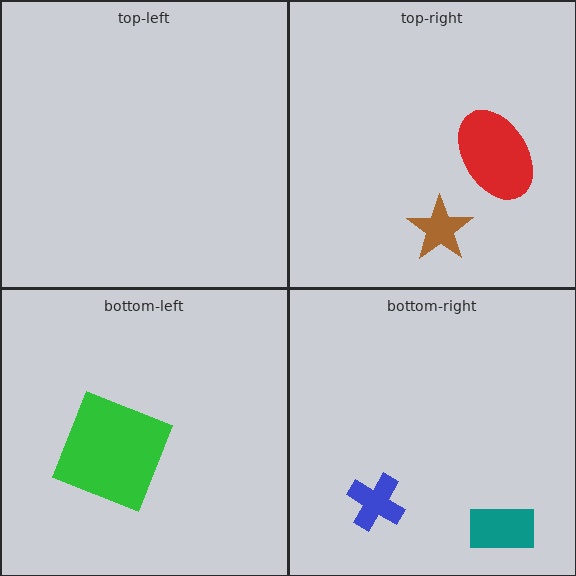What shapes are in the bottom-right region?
The teal rectangle, the blue cross.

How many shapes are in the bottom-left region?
1.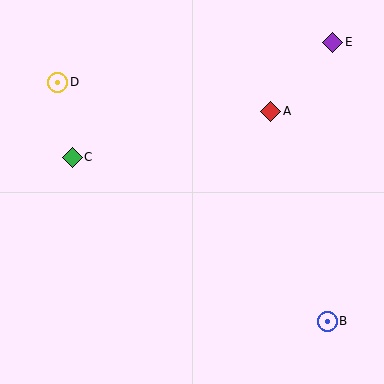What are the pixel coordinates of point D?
Point D is at (58, 82).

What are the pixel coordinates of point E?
Point E is at (333, 42).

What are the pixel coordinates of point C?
Point C is at (72, 157).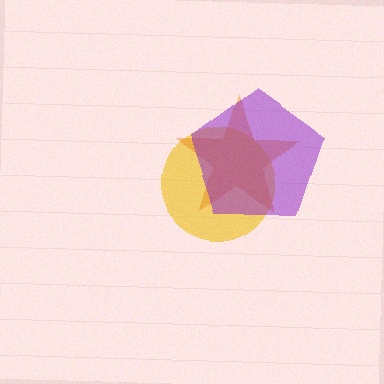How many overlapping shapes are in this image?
There are 3 overlapping shapes in the image.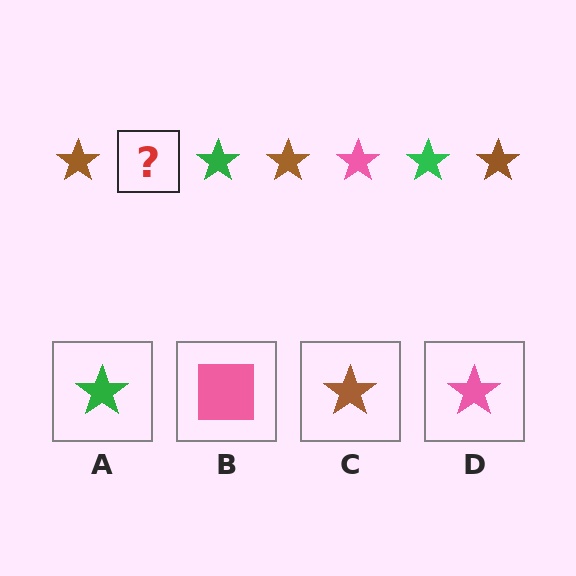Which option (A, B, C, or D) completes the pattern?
D.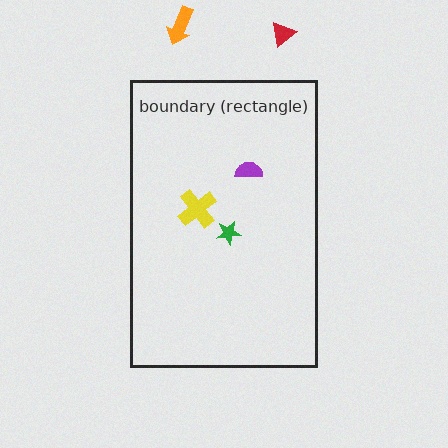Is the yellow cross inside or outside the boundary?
Inside.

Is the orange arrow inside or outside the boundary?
Outside.